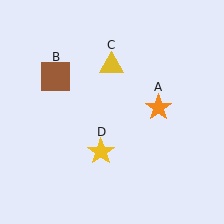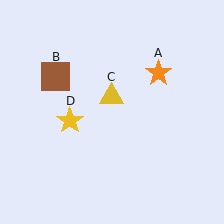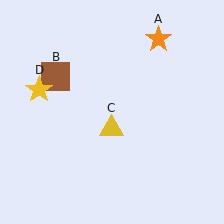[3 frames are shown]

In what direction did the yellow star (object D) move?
The yellow star (object D) moved up and to the left.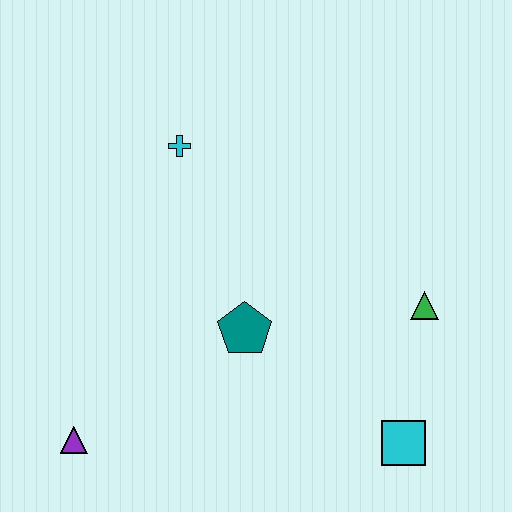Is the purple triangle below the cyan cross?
Yes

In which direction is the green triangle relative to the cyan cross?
The green triangle is to the right of the cyan cross.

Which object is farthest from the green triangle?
The purple triangle is farthest from the green triangle.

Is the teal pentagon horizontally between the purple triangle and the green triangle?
Yes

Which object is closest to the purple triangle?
The teal pentagon is closest to the purple triangle.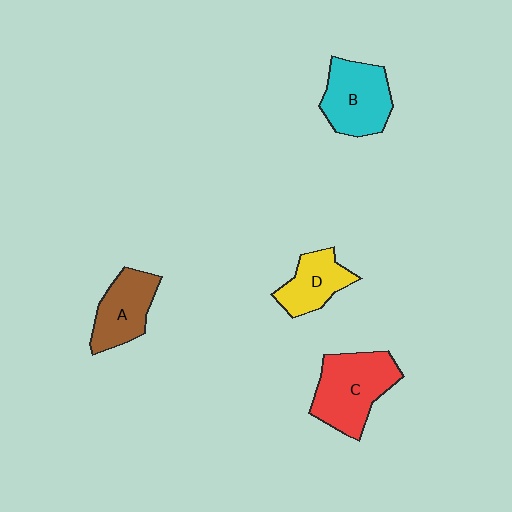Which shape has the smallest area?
Shape D (yellow).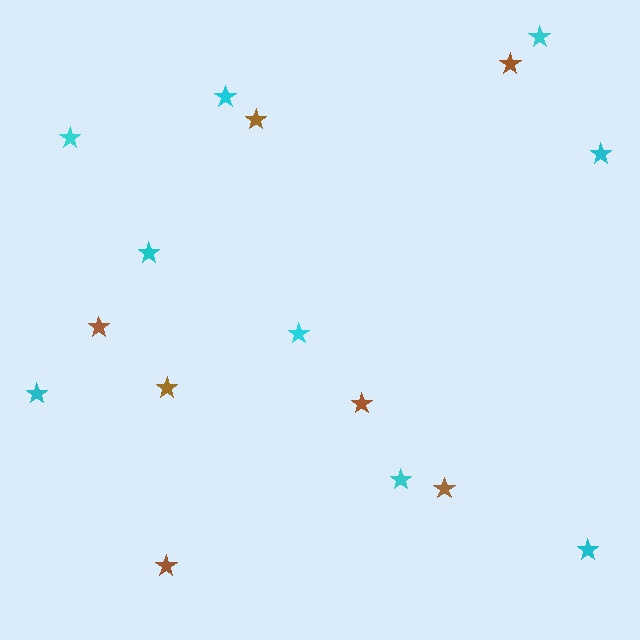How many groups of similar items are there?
There are 2 groups: one group of brown stars (7) and one group of cyan stars (9).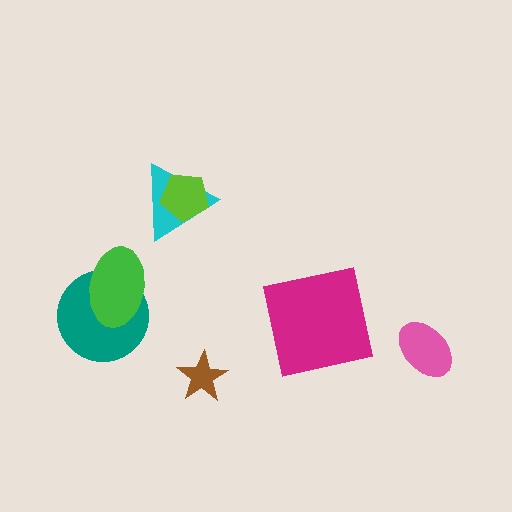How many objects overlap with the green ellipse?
1 object overlaps with the green ellipse.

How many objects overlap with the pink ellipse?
0 objects overlap with the pink ellipse.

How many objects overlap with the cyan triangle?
1 object overlaps with the cyan triangle.